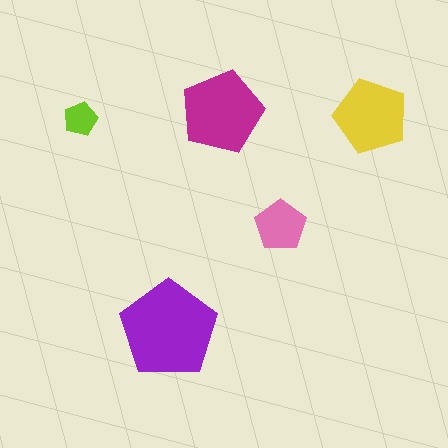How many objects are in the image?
There are 5 objects in the image.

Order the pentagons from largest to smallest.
the purple one, the magenta one, the yellow one, the pink one, the lime one.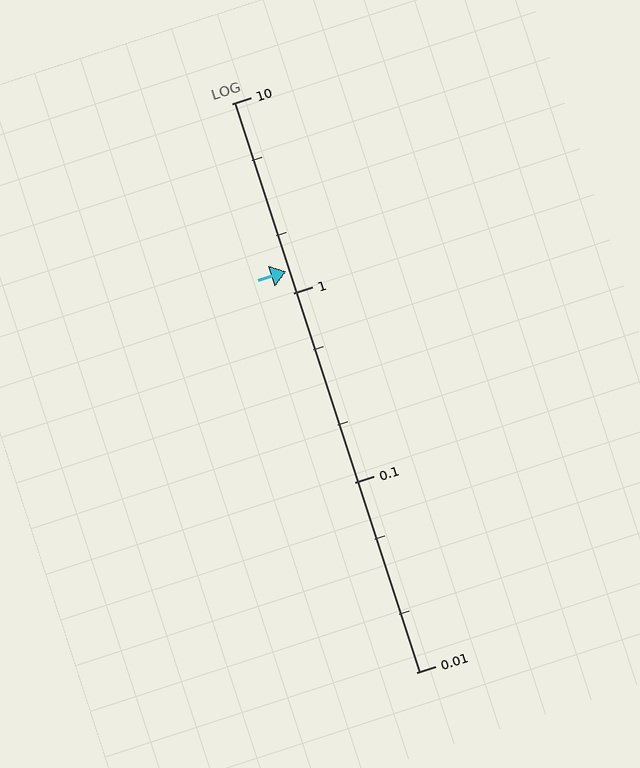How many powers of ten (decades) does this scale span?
The scale spans 3 decades, from 0.01 to 10.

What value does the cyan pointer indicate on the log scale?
The pointer indicates approximately 1.3.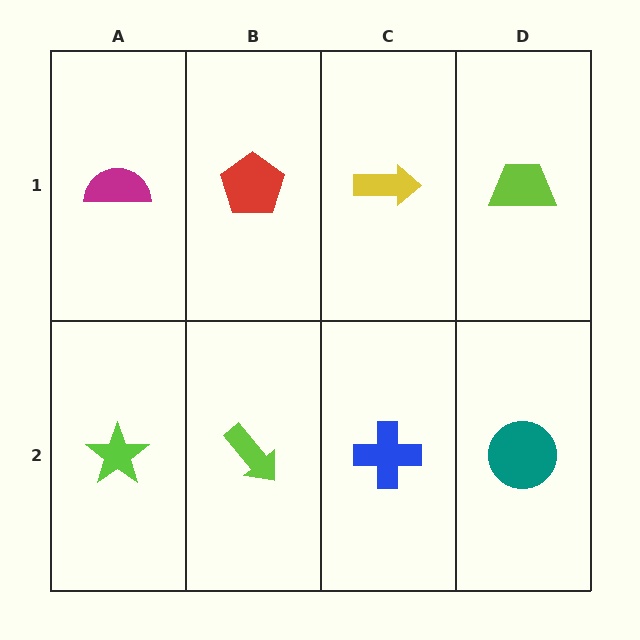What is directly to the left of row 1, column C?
A red pentagon.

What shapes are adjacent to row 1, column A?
A lime star (row 2, column A), a red pentagon (row 1, column B).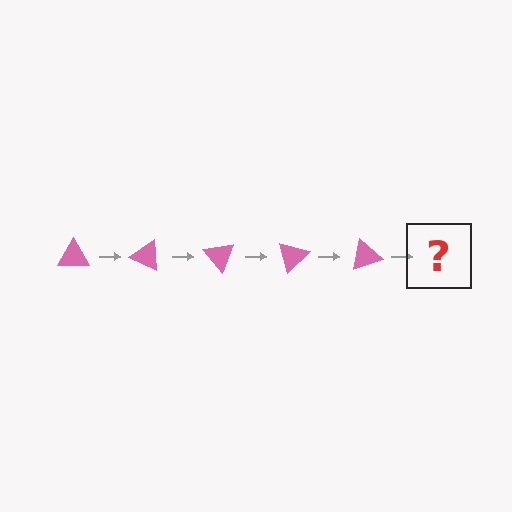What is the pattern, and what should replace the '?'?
The pattern is that the triangle rotates 25 degrees each step. The '?' should be a pink triangle rotated 125 degrees.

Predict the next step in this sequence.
The next step is a pink triangle rotated 125 degrees.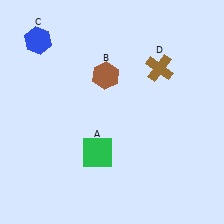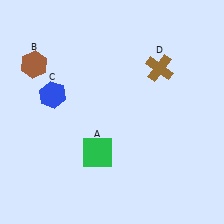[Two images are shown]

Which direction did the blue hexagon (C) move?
The blue hexagon (C) moved down.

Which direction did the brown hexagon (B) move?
The brown hexagon (B) moved left.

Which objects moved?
The objects that moved are: the brown hexagon (B), the blue hexagon (C).